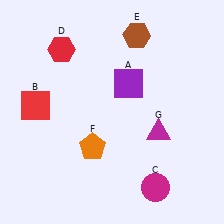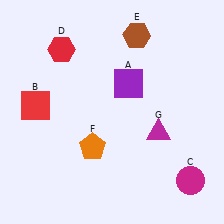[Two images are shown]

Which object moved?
The magenta circle (C) moved right.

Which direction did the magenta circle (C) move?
The magenta circle (C) moved right.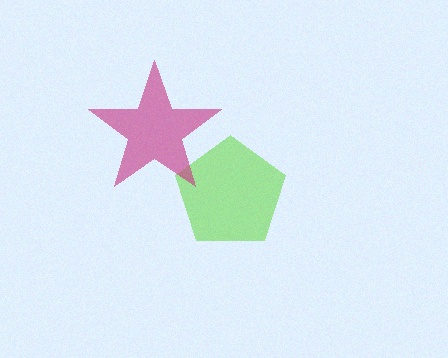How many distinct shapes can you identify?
There are 2 distinct shapes: a lime pentagon, a magenta star.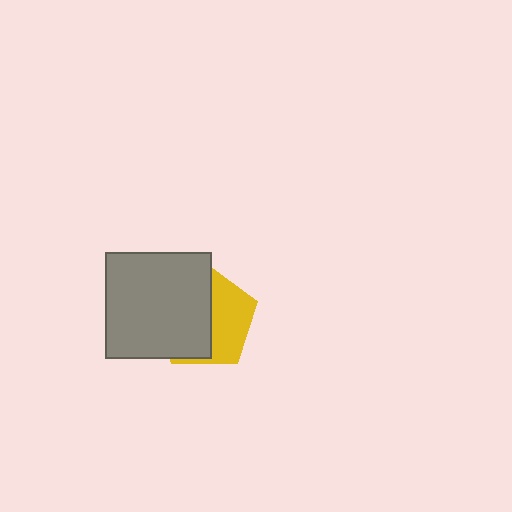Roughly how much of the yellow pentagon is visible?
A small part of it is visible (roughly 43%).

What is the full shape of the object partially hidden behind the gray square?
The partially hidden object is a yellow pentagon.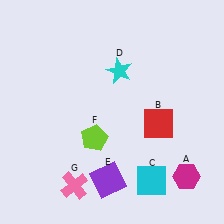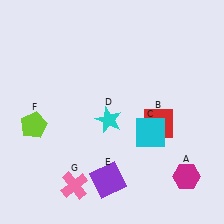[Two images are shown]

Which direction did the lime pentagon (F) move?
The lime pentagon (F) moved left.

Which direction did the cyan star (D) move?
The cyan star (D) moved down.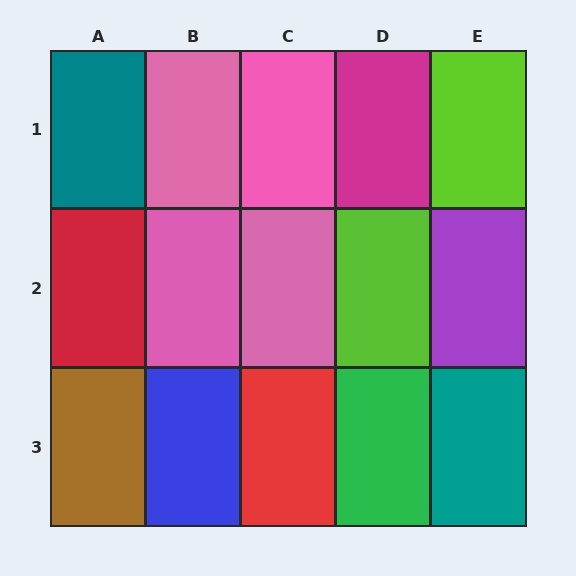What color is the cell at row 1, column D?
Magenta.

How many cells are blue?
1 cell is blue.